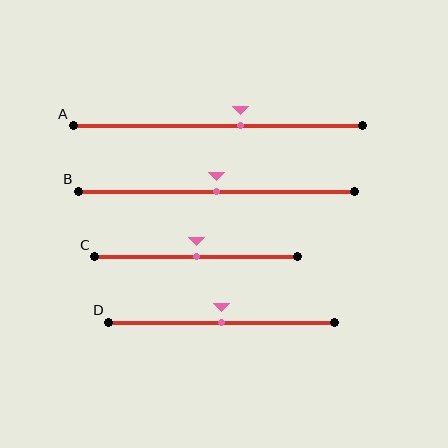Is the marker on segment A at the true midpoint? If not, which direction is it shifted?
No, the marker on segment A is shifted to the right by about 8% of the segment length.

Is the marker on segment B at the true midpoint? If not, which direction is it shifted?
Yes, the marker on segment B is at the true midpoint.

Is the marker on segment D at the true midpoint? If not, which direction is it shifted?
Yes, the marker on segment D is at the true midpoint.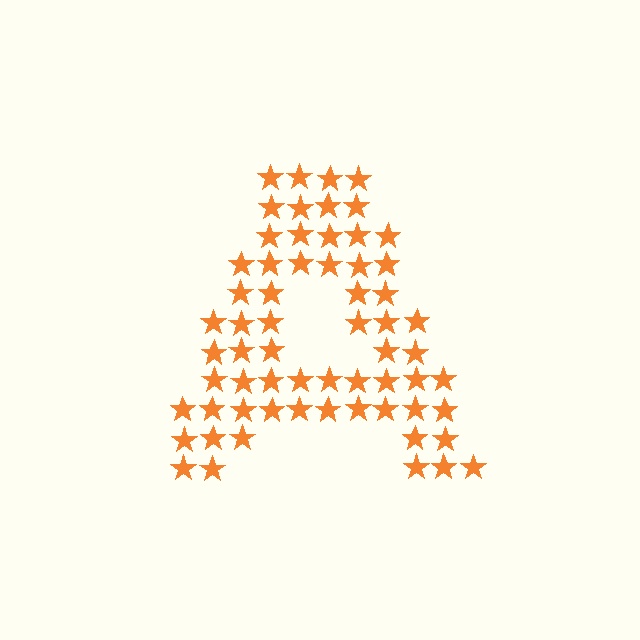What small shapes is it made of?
It is made of small stars.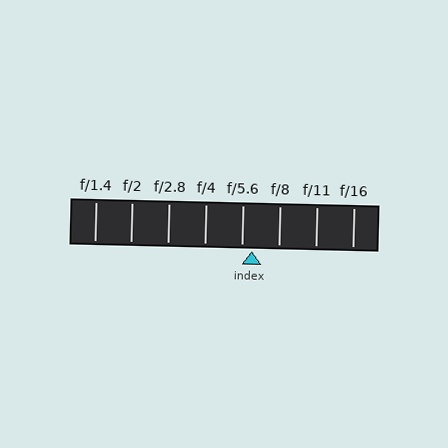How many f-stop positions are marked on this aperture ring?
There are 8 f-stop positions marked.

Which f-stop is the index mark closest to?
The index mark is closest to f/5.6.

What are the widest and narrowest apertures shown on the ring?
The widest aperture shown is f/1.4 and the narrowest is f/16.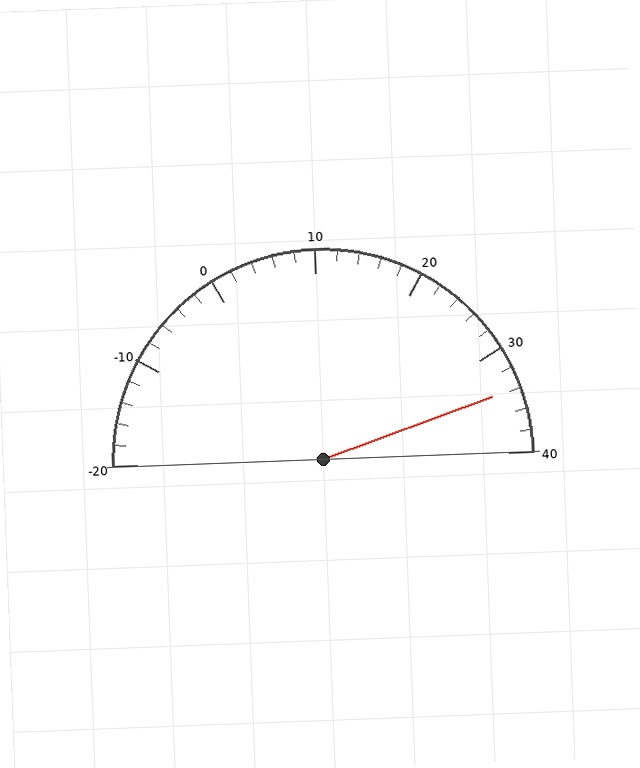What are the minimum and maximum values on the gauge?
The gauge ranges from -20 to 40.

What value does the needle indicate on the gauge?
The needle indicates approximately 34.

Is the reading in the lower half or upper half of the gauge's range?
The reading is in the upper half of the range (-20 to 40).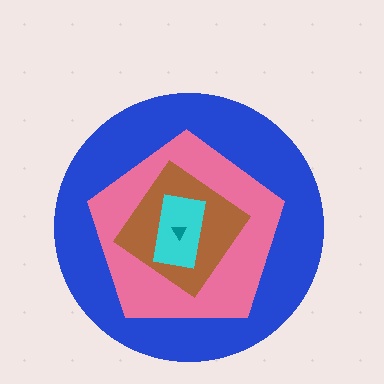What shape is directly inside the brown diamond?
The cyan rectangle.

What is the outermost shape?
The blue circle.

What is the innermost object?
The teal triangle.